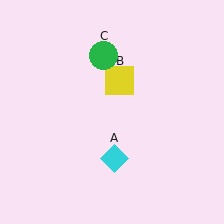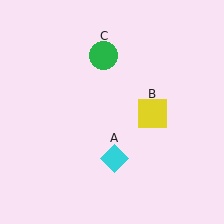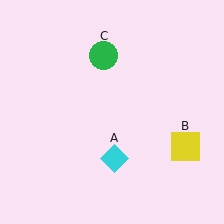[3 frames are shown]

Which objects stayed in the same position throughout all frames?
Cyan diamond (object A) and green circle (object C) remained stationary.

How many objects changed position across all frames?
1 object changed position: yellow square (object B).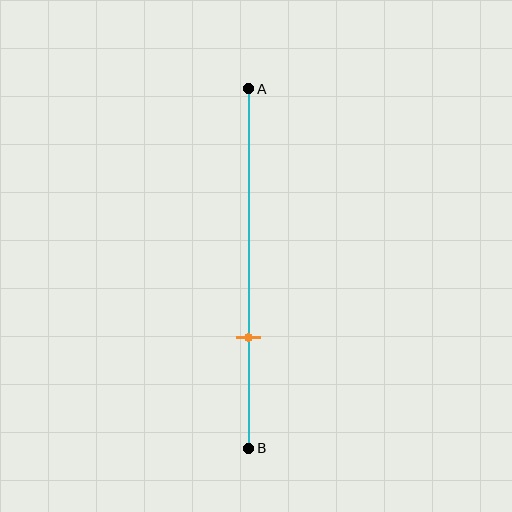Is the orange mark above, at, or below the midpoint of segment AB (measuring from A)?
The orange mark is below the midpoint of segment AB.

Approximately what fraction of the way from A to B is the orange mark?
The orange mark is approximately 70% of the way from A to B.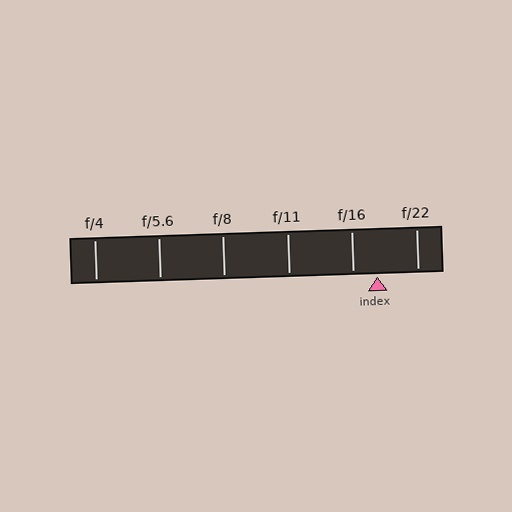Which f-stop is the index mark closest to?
The index mark is closest to f/16.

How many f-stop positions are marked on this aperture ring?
There are 6 f-stop positions marked.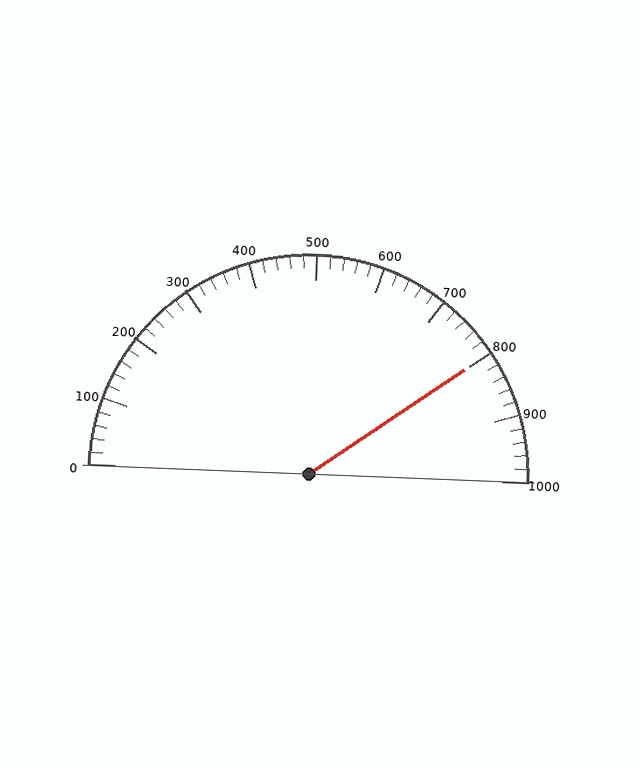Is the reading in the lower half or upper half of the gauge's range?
The reading is in the upper half of the range (0 to 1000).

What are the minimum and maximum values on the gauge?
The gauge ranges from 0 to 1000.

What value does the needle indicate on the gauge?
The needle indicates approximately 800.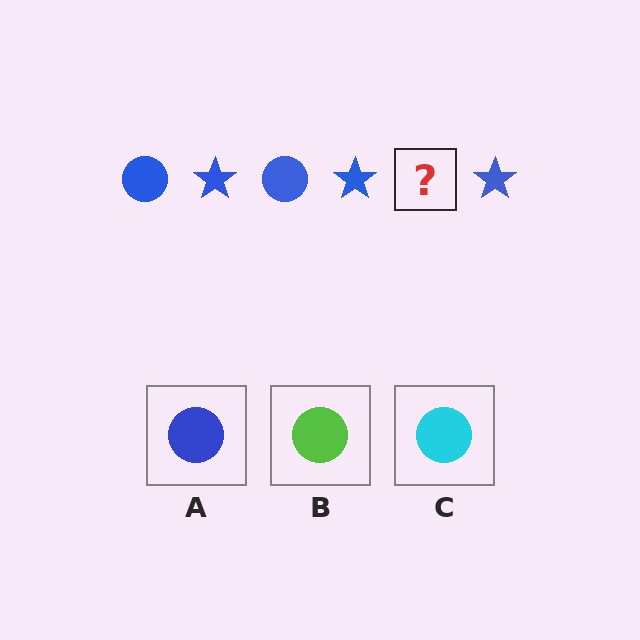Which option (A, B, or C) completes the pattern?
A.